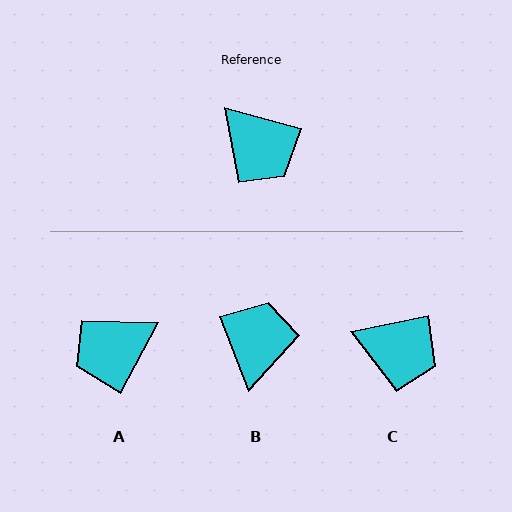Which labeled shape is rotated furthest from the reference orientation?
B, about 126 degrees away.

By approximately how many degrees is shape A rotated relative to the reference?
Approximately 103 degrees clockwise.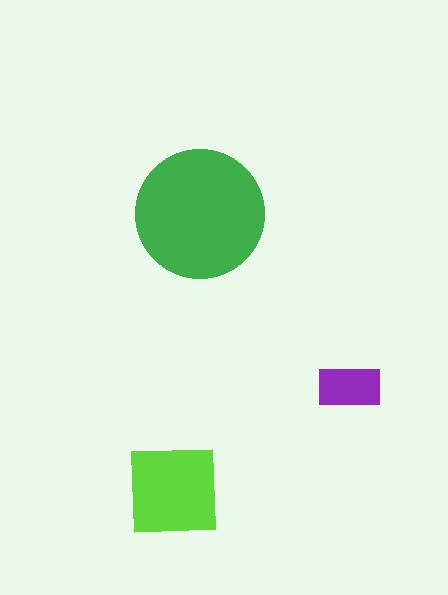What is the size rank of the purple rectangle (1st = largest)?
3rd.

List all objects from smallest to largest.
The purple rectangle, the lime square, the green circle.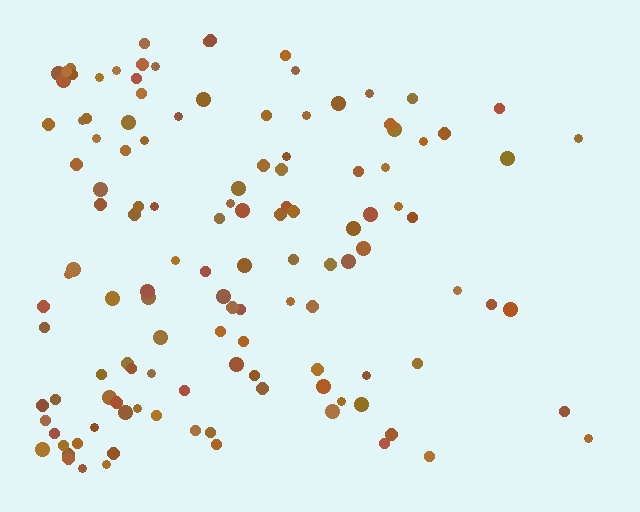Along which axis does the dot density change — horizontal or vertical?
Horizontal.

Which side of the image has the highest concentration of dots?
The left.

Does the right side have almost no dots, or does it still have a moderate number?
Still a moderate number, just noticeably fewer than the left.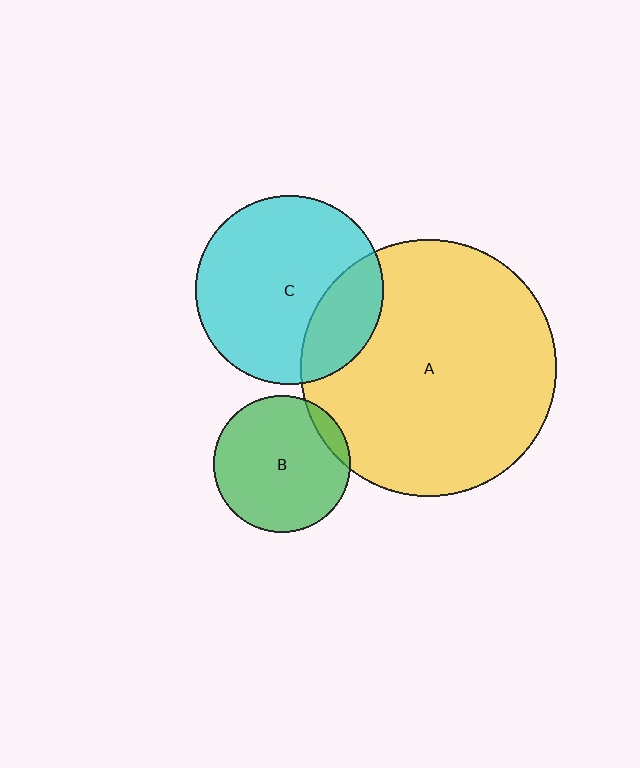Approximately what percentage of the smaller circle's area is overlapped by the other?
Approximately 10%.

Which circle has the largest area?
Circle A (yellow).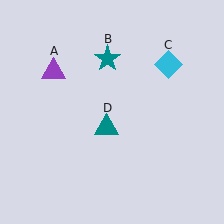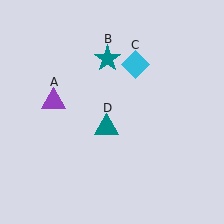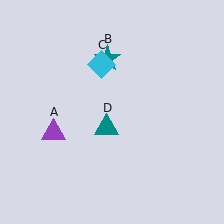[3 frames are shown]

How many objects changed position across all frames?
2 objects changed position: purple triangle (object A), cyan diamond (object C).